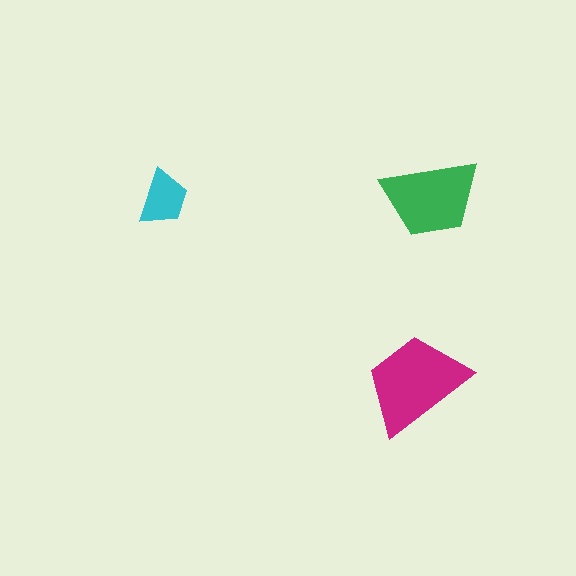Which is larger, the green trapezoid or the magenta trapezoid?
The magenta one.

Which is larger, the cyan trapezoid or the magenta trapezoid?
The magenta one.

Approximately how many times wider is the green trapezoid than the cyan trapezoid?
About 1.5 times wider.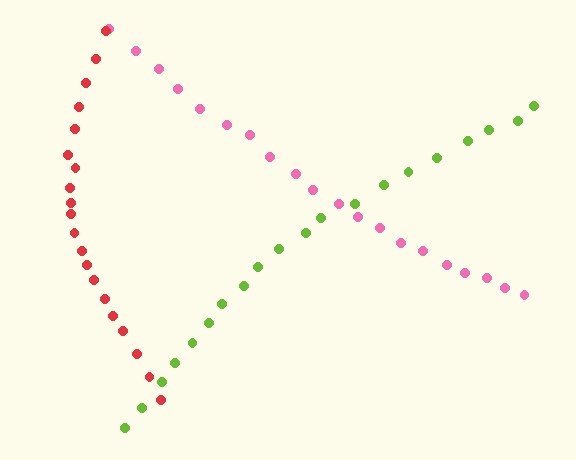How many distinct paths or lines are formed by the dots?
There are 3 distinct paths.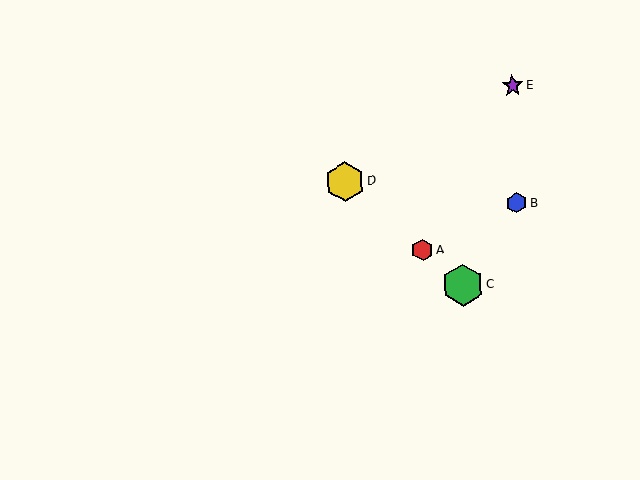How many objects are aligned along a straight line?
3 objects (A, C, D) are aligned along a straight line.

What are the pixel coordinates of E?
Object E is at (512, 86).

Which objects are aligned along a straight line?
Objects A, C, D are aligned along a straight line.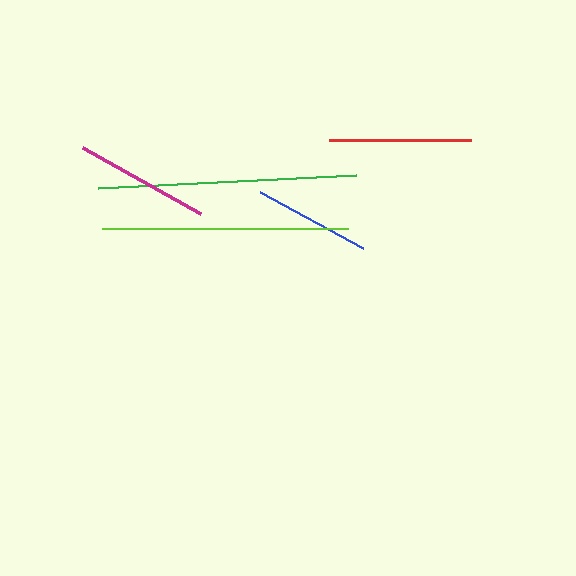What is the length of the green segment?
The green segment is approximately 258 pixels long.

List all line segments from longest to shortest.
From longest to shortest: green, lime, red, magenta, blue.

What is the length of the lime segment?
The lime segment is approximately 246 pixels long.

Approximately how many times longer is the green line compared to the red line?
The green line is approximately 1.8 times the length of the red line.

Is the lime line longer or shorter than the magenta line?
The lime line is longer than the magenta line.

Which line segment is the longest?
The green line is the longest at approximately 258 pixels.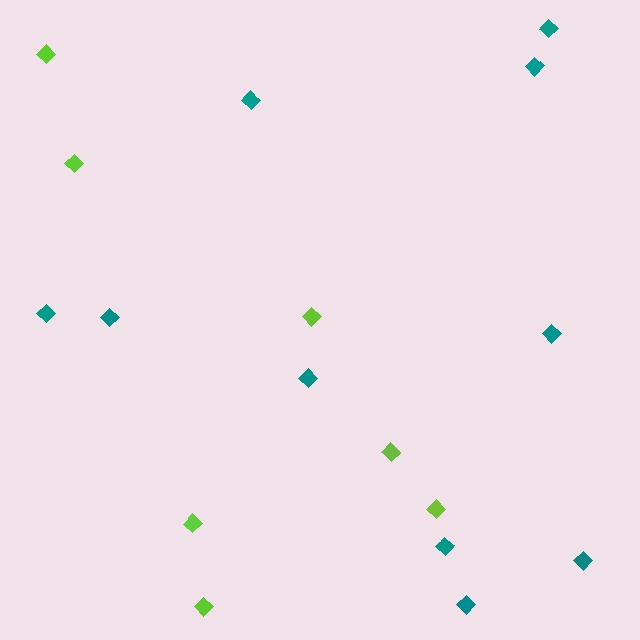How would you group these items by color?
There are 2 groups: one group of teal diamonds (10) and one group of lime diamonds (7).